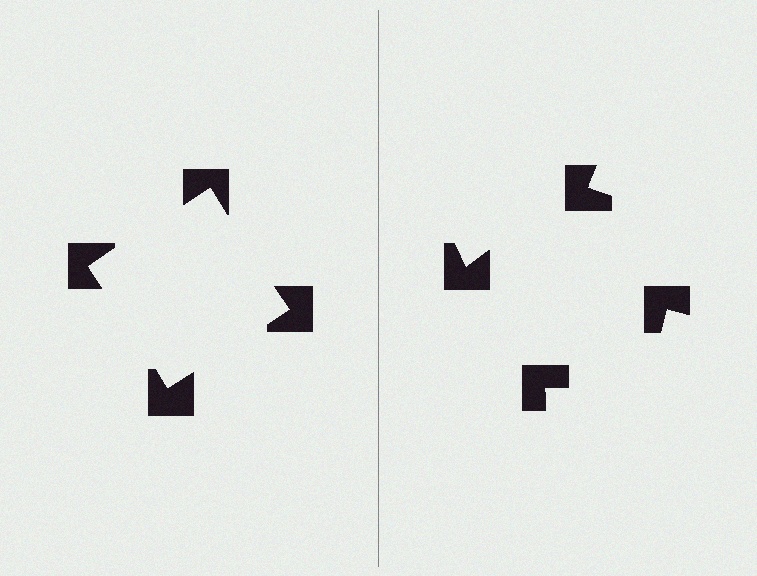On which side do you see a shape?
An illusory square appears on the left side. On the right side the wedge cuts are rotated, so no coherent shape forms.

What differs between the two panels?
The notched squares are positioned identically on both sides; only the wedge orientations differ. On the left they align to a square; on the right they are misaligned.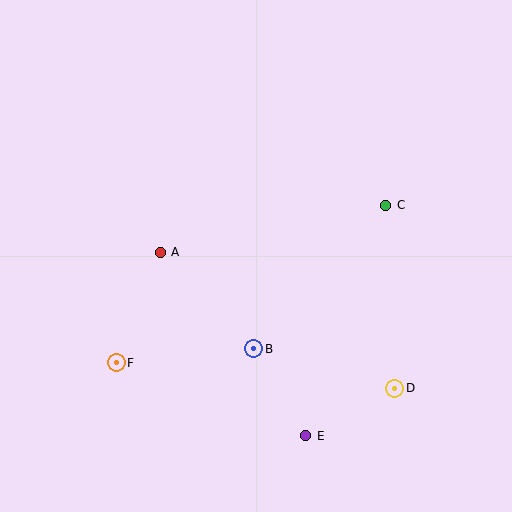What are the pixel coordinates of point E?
Point E is at (306, 436).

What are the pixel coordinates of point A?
Point A is at (160, 252).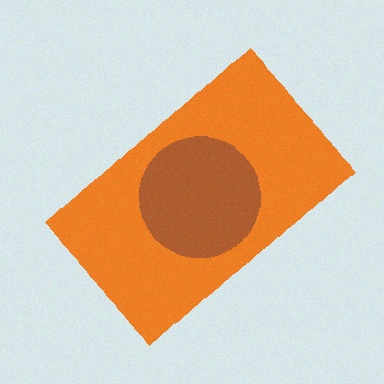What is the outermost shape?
The orange rectangle.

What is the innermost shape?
The brown circle.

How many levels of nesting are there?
2.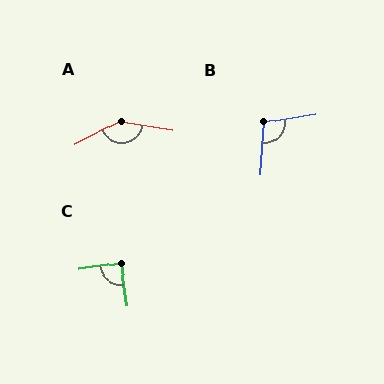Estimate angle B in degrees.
Approximately 103 degrees.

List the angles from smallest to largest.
C (90°), B (103°), A (144°).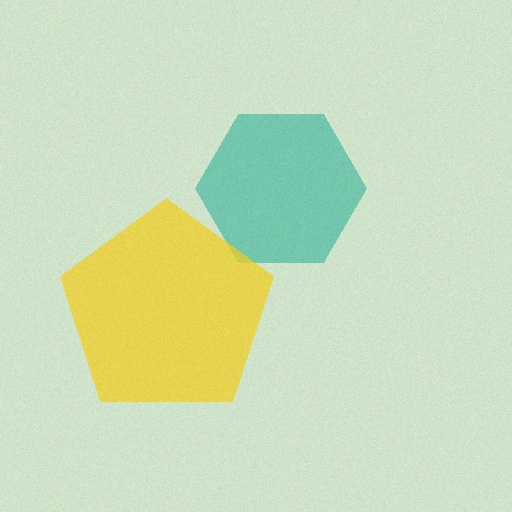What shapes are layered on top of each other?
The layered shapes are: a teal hexagon, a yellow pentagon.